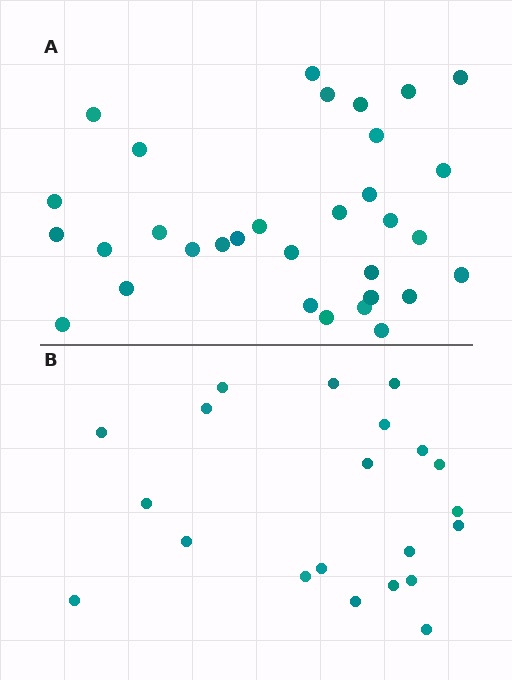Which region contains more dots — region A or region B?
Region A (the top region) has more dots.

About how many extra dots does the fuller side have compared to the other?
Region A has roughly 12 or so more dots than region B.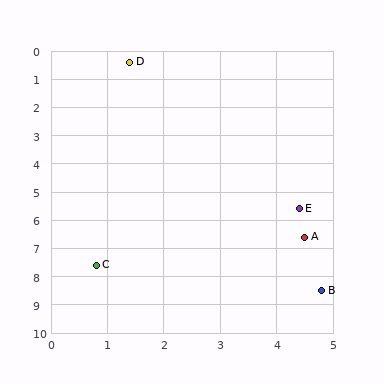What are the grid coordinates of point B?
Point B is at approximately (4.8, 8.5).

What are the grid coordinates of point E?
Point E is at approximately (4.4, 5.6).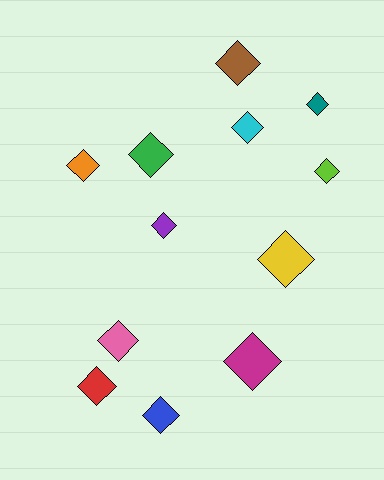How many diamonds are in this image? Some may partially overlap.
There are 12 diamonds.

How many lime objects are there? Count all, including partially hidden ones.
There is 1 lime object.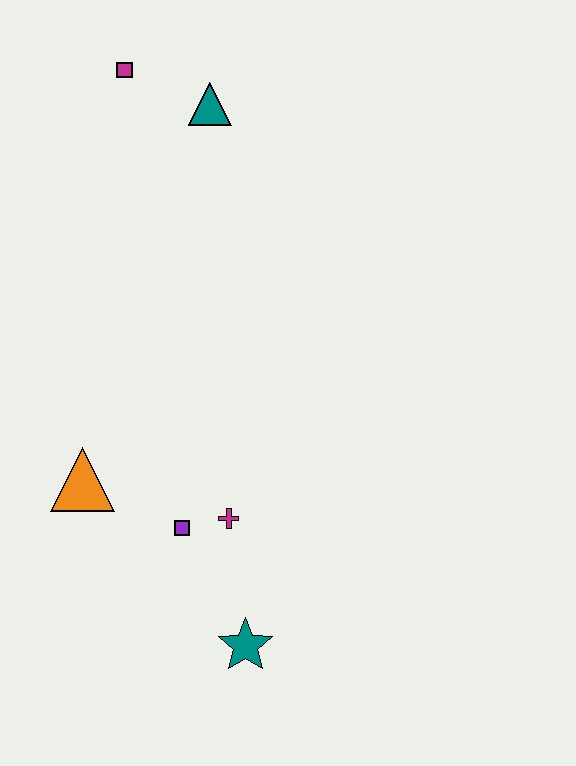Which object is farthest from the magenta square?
The teal star is farthest from the magenta square.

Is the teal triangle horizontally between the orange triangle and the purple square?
No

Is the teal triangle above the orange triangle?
Yes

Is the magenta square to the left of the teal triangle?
Yes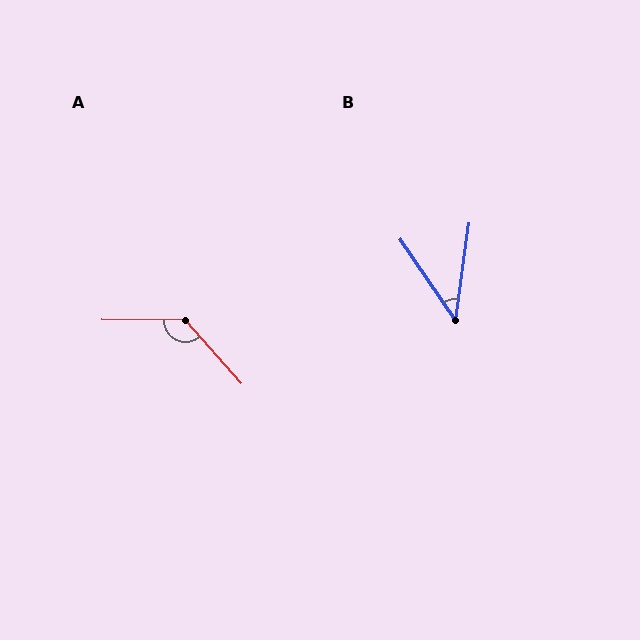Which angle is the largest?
A, at approximately 132 degrees.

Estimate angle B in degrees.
Approximately 42 degrees.